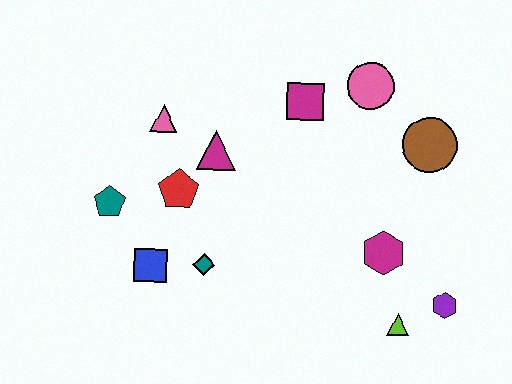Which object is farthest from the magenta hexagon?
The teal pentagon is farthest from the magenta hexagon.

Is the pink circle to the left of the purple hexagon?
Yes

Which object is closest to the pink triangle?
The magenta triangle is closest to the pink triangle.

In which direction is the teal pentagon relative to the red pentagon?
The teal pentagon is to the left of the red pentagon.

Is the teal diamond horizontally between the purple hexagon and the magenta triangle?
No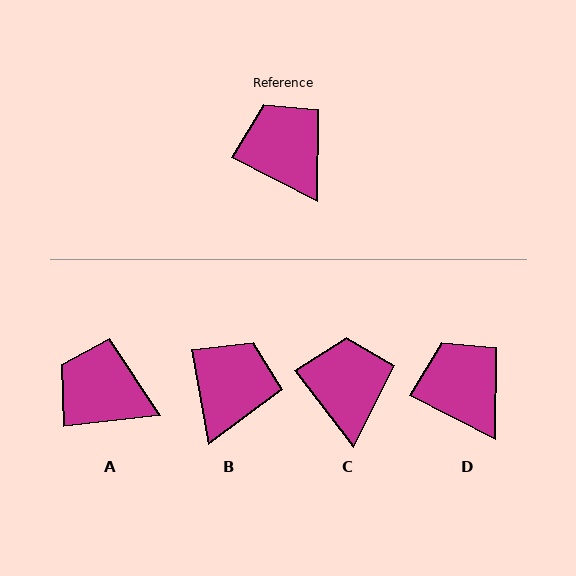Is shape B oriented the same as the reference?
No, it is off by about 53 degrees.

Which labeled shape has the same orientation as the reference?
D.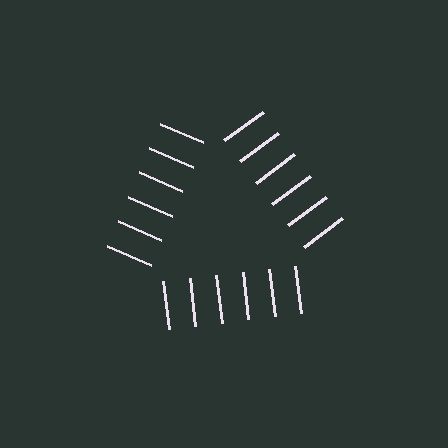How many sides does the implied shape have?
3 sides — the line-ends trace a triangle.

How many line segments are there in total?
18 — 6 along each of the 3 edges.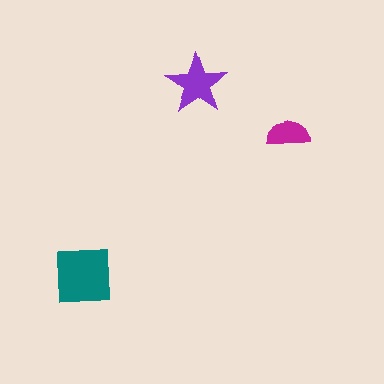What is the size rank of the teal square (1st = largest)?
1st.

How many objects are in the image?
There are 3 objects in the image.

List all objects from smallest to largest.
The magenta semicircle, the purple star, the teal square.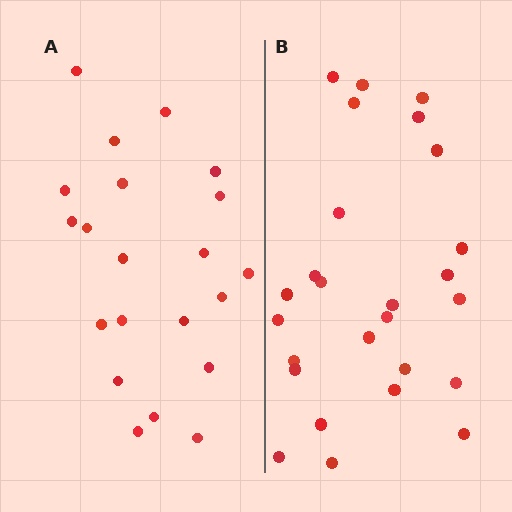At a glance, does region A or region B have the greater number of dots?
Region B (the right region) has more dots.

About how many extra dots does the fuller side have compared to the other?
Region B has about 5 more dots than region A.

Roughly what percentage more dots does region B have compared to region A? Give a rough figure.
About 25% more.